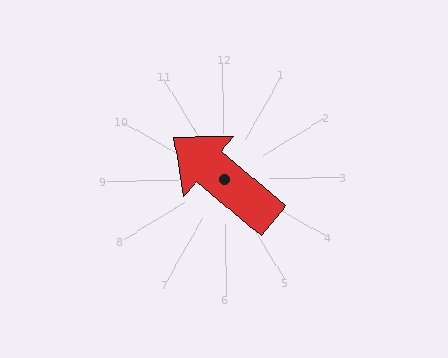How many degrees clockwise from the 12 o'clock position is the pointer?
Approximately 311 degrees.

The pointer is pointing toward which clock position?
Roughly 10 o'clock.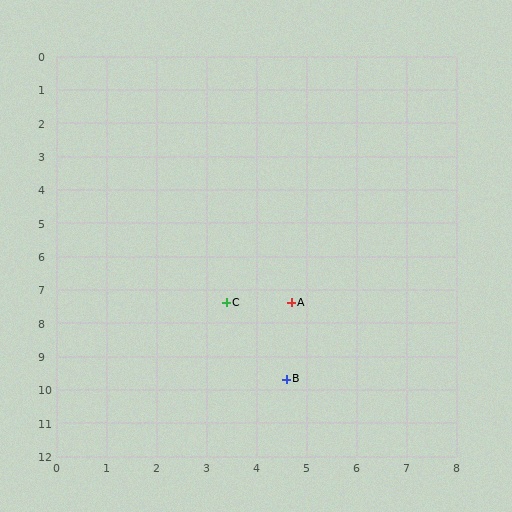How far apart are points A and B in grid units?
Points A and B are about 2.3 grid units apart.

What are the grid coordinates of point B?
Point B is at approximately (4.6, 9.7).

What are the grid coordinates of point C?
Point C is at approximately (3.4, 7.4).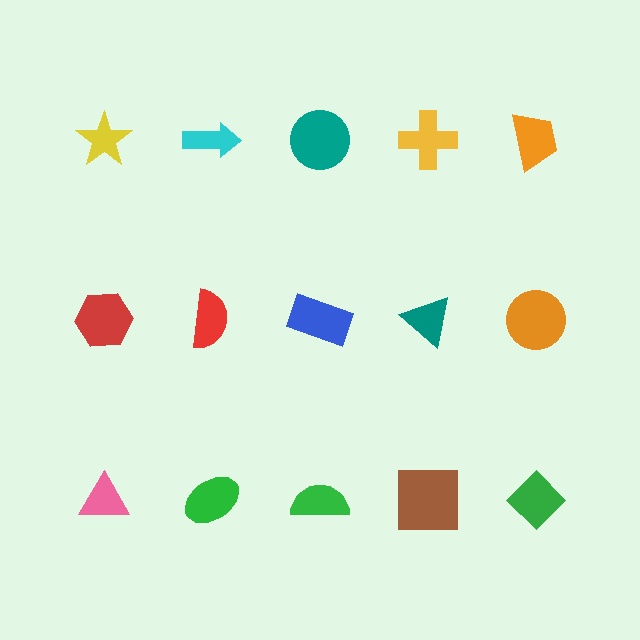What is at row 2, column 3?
A blue rectangle.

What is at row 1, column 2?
A cyan arrow.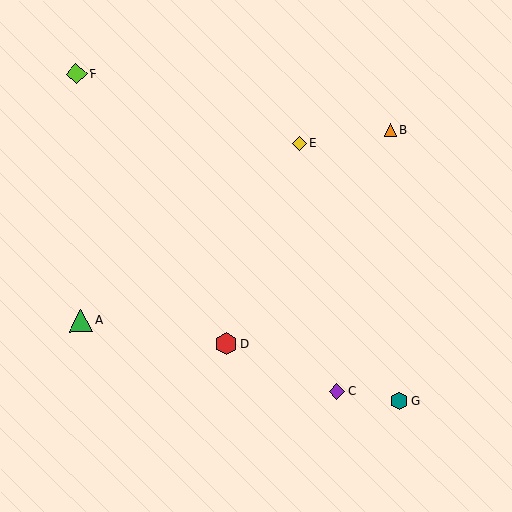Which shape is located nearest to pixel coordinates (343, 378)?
The purple diamond (labeled C) at (337, 391) is nearest to that location.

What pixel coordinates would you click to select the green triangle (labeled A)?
Click at (81, 321) to select the green triangle A.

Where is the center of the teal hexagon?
The center of the teal hexagon is at (399, 401).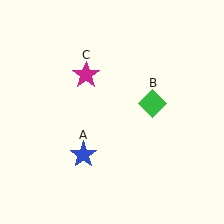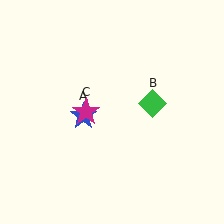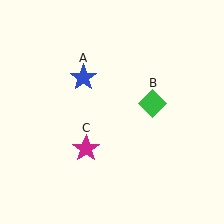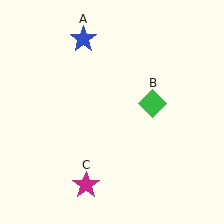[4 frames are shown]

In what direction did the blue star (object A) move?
The blue star (object A) moved up.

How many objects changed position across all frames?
2 objects changed position: blue star (object A), magenta star (object C).